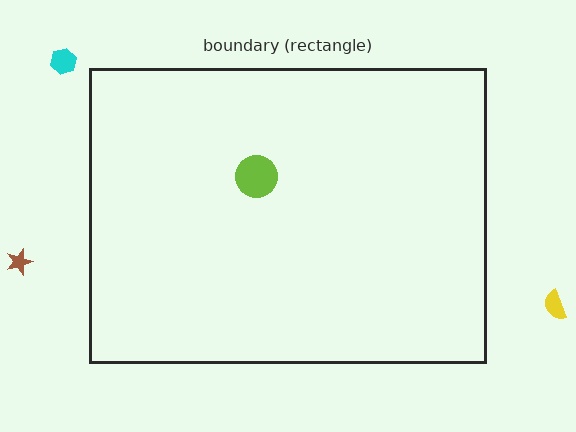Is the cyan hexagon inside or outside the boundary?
Outside.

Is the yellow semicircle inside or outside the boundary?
Outside.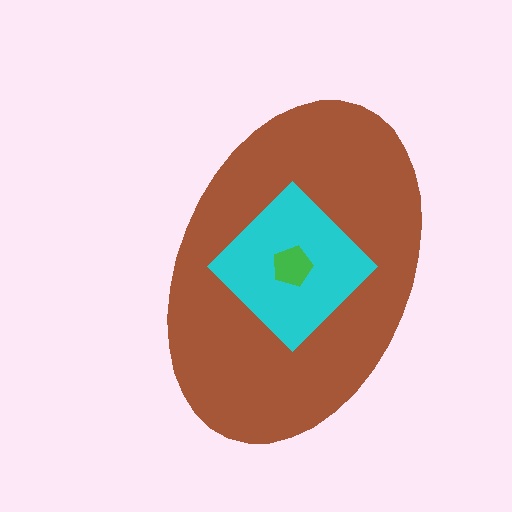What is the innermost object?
The green pentagon.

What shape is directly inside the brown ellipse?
The cyan diamond.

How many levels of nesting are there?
3.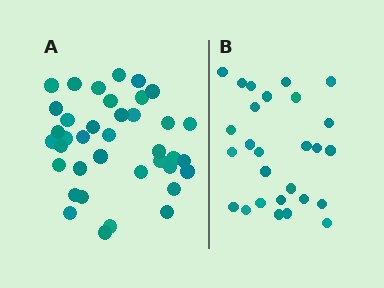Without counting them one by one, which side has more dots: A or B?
Region A (the left region) has more dots.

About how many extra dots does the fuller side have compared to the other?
Region A has roughly 12 or so more dots than region B.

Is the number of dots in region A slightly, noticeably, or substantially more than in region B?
Region A has noticeably more, but not dramatically so. The ratio is roughly 1.4 to 1.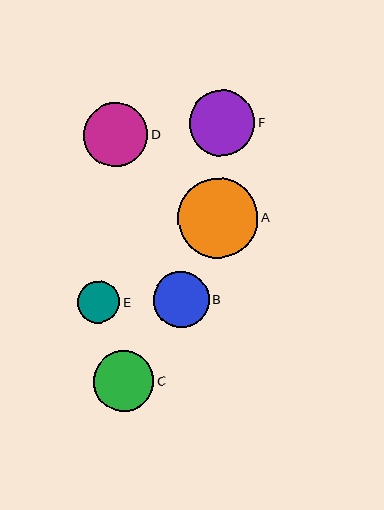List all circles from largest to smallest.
From largest to smallest: A, F, D, C, B, E.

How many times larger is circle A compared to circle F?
Circle A is approximately 1.2 times the size of circle F.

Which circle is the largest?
Circle A is the largest with a size of approximately 80 pixels.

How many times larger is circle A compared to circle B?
Circle A is approximately 1.4 times the size of circle B.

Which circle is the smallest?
Circle E is the smallest with a size of approximately 42 pixels.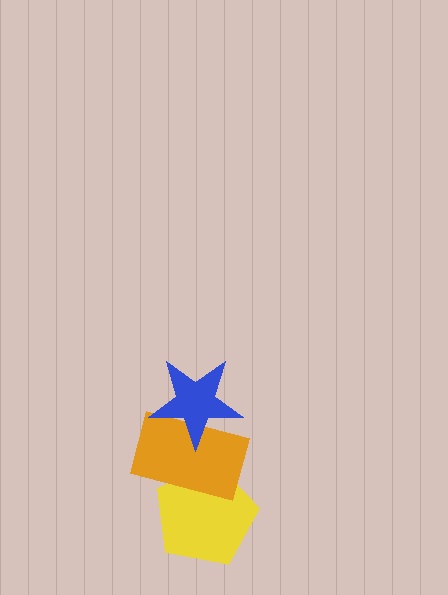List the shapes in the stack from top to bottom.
From top to bottom: the blue star, the orange rectangle, the yellow pentagon.